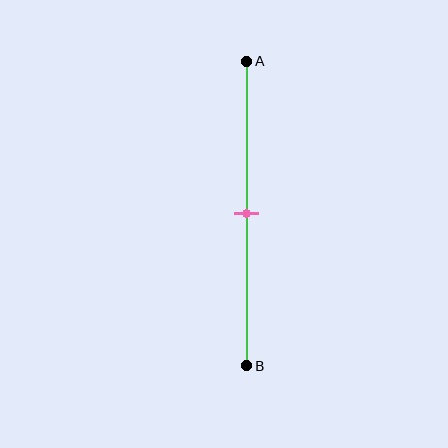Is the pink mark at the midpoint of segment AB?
Yes, the mark is approximately at the midpoint.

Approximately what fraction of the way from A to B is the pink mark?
The pink mark is approximately 50% of the way from A to B.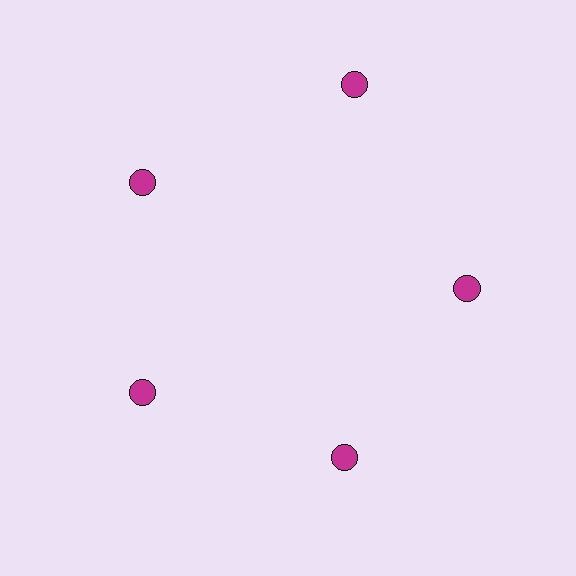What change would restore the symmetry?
The symmetry would be restored by moving it inward, back onto the ring so that all 5 circles sit at equal angles and equal distance from the center.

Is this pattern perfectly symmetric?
No. The 5 magenta circles are arranged in a ring, but one element near the 1 o'clock position is pushed outward from the center, breaking the 5-fold rotational symmetry.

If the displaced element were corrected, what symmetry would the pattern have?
It would have 5-fold rotational symmetry — the pattern would map onto itself every 72 degrees.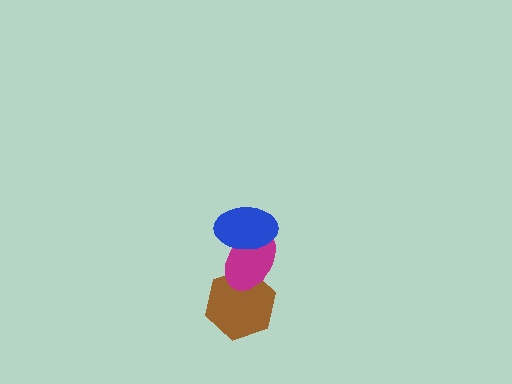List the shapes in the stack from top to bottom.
From top to bottom: the blue ellipse, the magenta ellipse, the brown hexagon.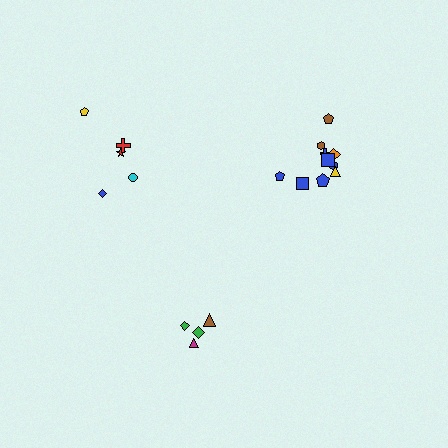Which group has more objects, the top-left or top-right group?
The top-right group.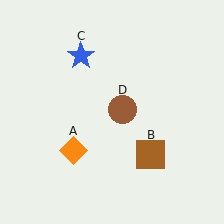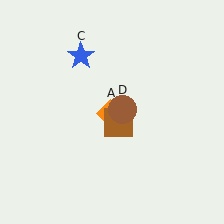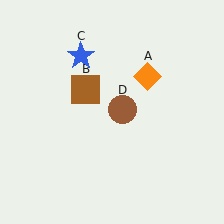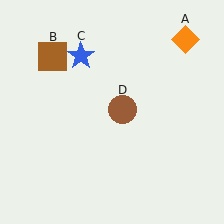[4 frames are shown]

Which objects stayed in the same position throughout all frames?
Blue star (object C) and brown circle (object D) remained stationary.